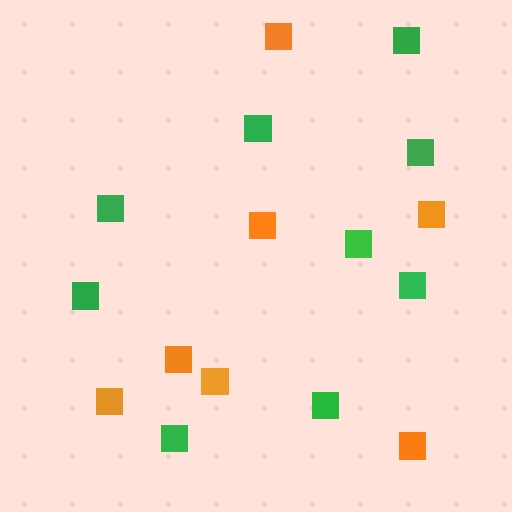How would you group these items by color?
There are 2 groups: one group of green squares (9) and one group of orange squares (7).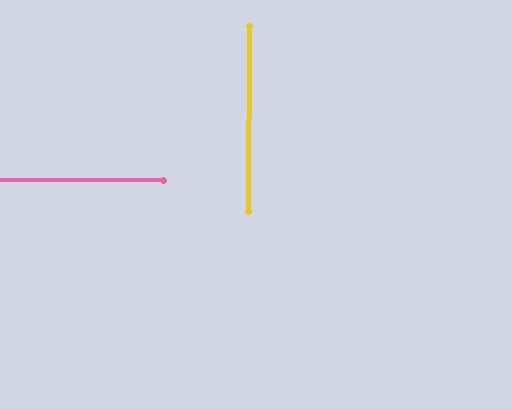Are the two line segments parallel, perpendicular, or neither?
Perpendicular — they meet at approximately 90°.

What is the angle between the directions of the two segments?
Approximately 90 degrees.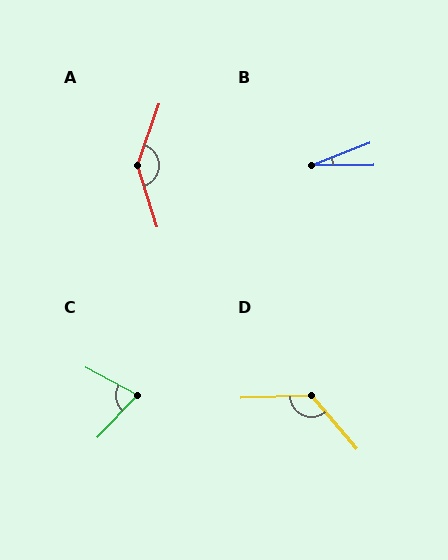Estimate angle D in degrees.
Approximately 128 degrees.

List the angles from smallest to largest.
B (20°), C (75°), D (128°), A (144°).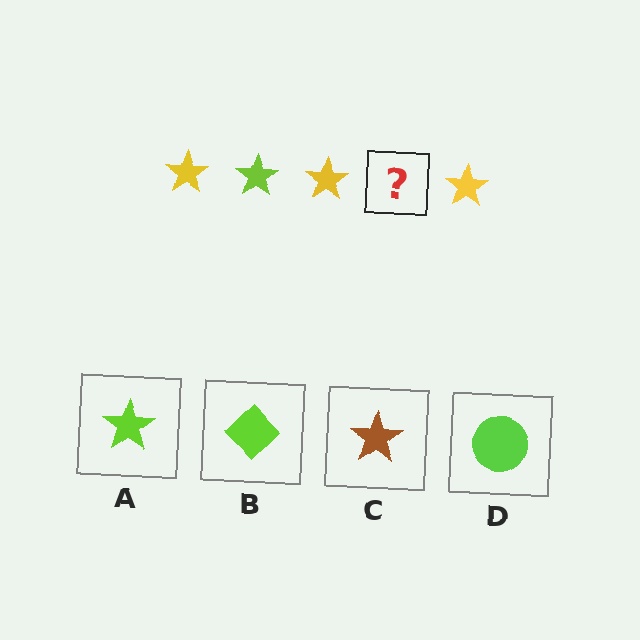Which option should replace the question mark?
Option A.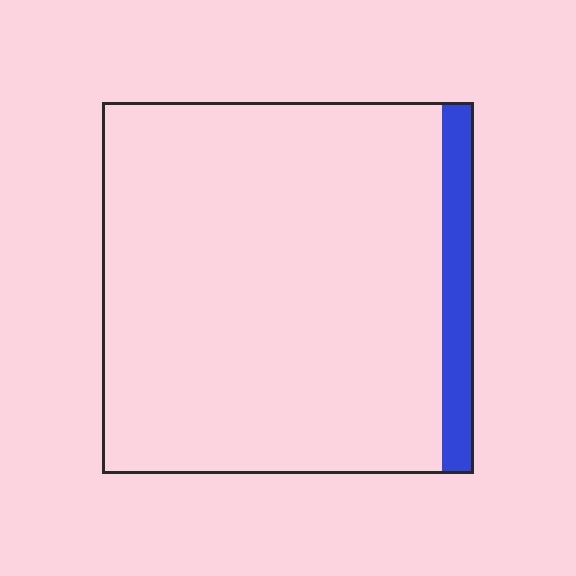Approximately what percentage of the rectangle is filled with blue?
Approximately 10%.